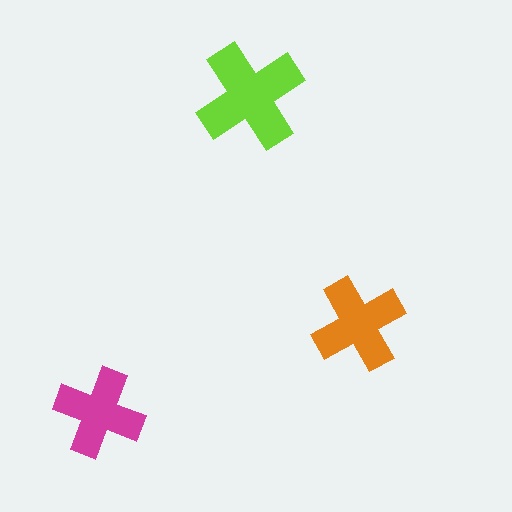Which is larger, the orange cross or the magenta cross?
The orange one.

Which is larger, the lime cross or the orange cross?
The lime one.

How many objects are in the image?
There are 3 objects in the image.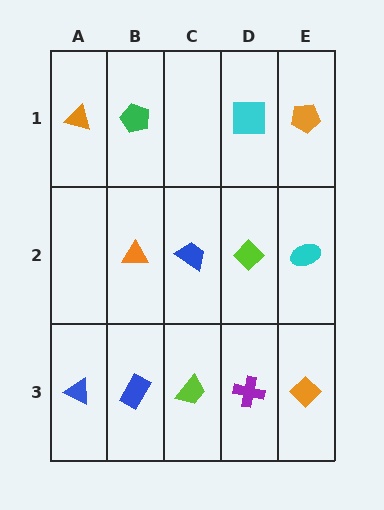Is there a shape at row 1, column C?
No, that cell is empty.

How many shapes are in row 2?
4 shapes.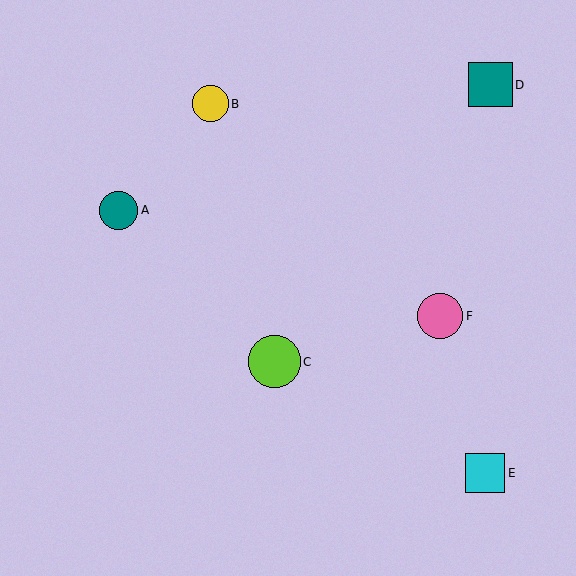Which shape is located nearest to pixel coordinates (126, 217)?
The teal circle (labeled A) at (119, 210) is nearest to that location.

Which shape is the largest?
The lime circle (labeled C) is the largest.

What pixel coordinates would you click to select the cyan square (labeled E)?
Click at (485, 473) to select the cyan square E.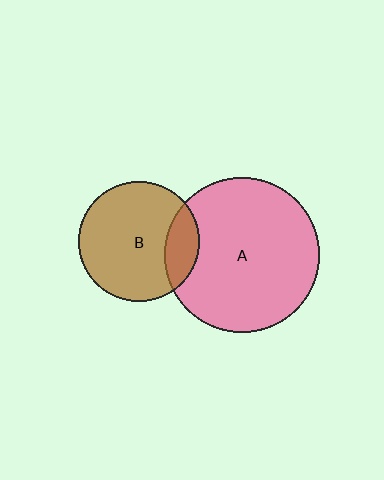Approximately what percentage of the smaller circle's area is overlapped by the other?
Approximately 20%.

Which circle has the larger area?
Circle A (pink).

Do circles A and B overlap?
Yes.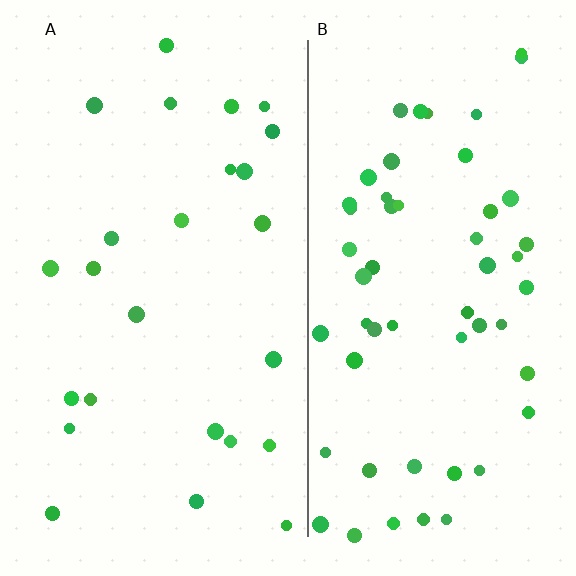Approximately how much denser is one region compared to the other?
Approximately 2.2× — region B over region A.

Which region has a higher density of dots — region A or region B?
B (the right).